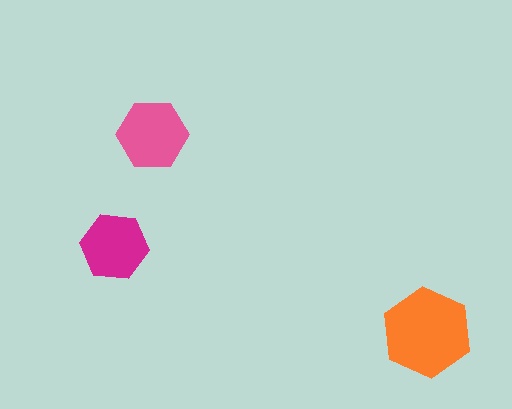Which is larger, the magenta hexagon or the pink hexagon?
The pink one.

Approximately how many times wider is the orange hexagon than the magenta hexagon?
About 1.5 times wider.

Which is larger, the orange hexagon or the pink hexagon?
The orange one.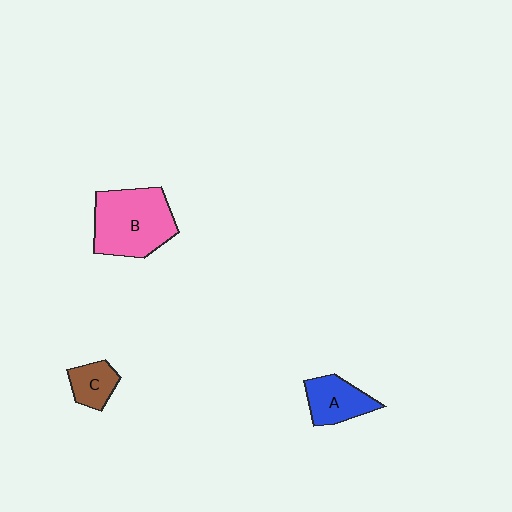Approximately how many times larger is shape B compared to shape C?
Approximately 2.7 times.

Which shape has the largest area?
Shape B (pink).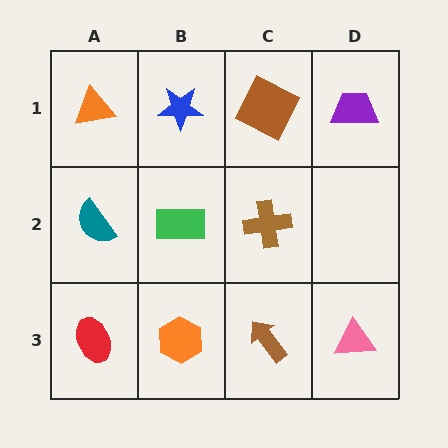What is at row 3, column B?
An orange hexagon.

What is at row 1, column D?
A purple trapezoid.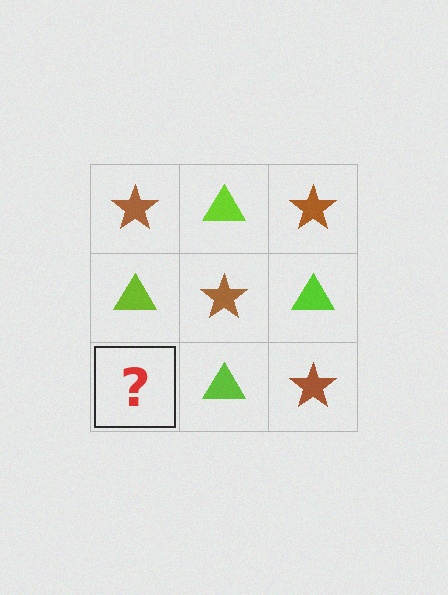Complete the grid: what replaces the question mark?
The question mark should be replaced with a brown star.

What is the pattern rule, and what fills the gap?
The rule is that it alternates brown star and lime triangle in a checkerboard pattern. The gap should be filled with a brown star.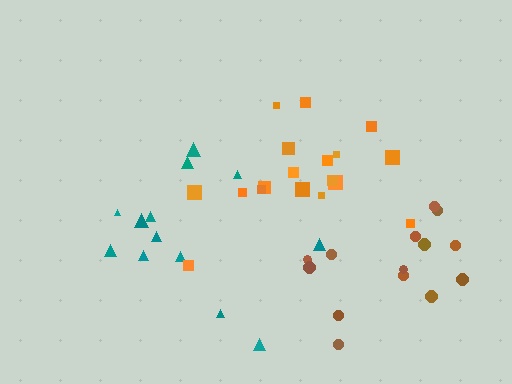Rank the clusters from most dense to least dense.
orange, brown, teal.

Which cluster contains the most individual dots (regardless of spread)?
Orange (18).